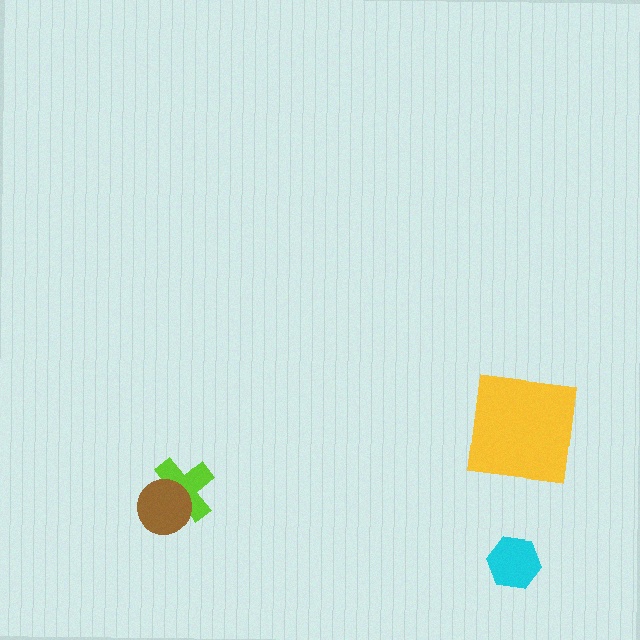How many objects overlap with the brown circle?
1 object overlaps with the brown circle.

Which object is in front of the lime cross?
The brown circle is in front of the lime cross.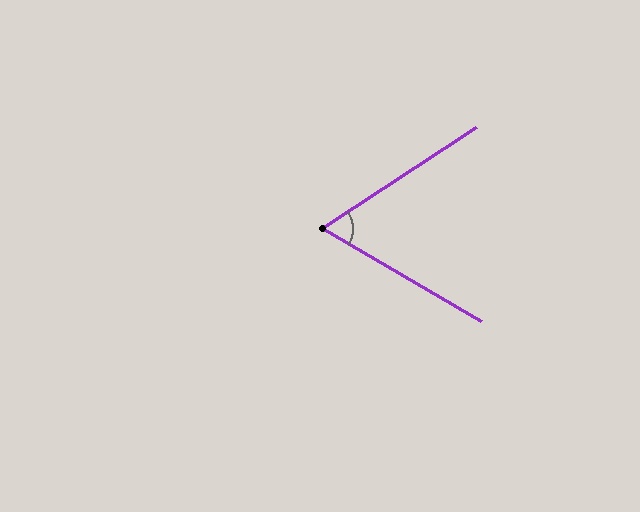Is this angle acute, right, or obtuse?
It is acute.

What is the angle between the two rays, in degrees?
Approximately 63 degrees.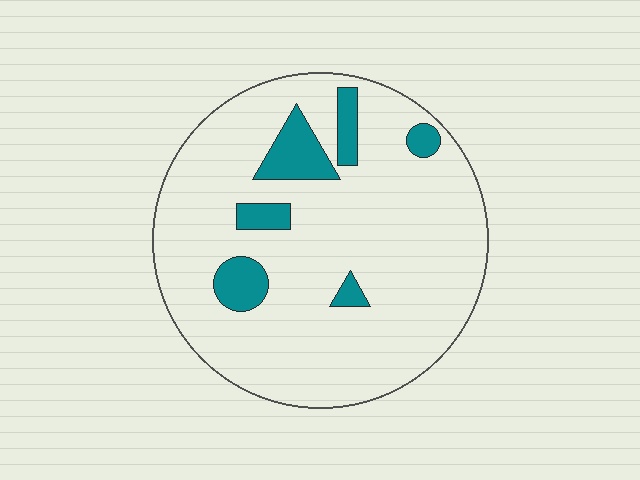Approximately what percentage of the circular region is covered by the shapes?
Approximately 10%.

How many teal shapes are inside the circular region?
6.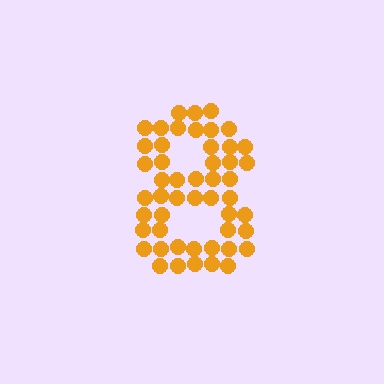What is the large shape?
The large shape is the digit 8.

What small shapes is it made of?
It is made of small circles.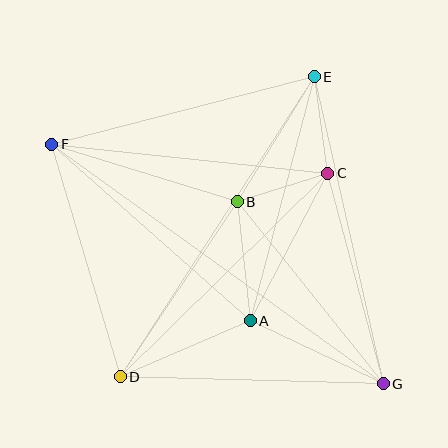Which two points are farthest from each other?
Points F and G are farthest from each other.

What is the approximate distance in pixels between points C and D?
The distance between C and D is approximately 291 pixels.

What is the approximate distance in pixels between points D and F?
The distance between D and F is approximately 243 pixels.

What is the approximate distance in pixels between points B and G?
The distance between B and G is approximately 233 pixels.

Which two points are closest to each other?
Points B and C are closest to each other.